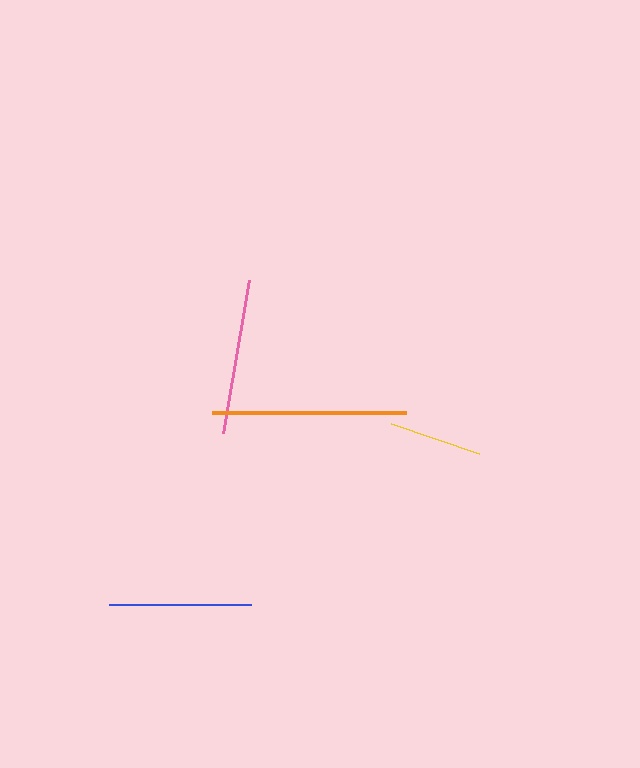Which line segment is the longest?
The orange line is the longest at approximately 194 pixels.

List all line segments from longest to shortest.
From longest to shortest: orange, pink, blue, yellow.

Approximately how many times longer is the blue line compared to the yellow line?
The blue line is approximately 1.5 times the length of the yellow line.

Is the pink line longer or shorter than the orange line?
The orange line is longer than the pink line.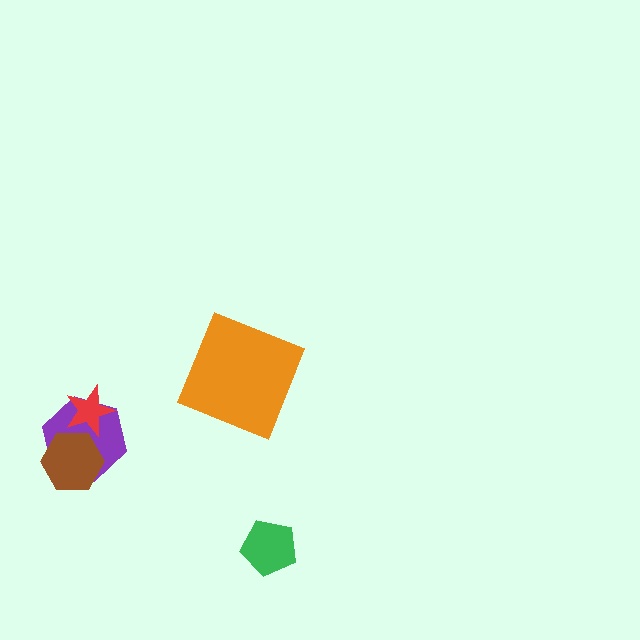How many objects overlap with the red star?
1 object overlaps with the red star.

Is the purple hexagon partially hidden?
Yes, it is partially covered by another shape.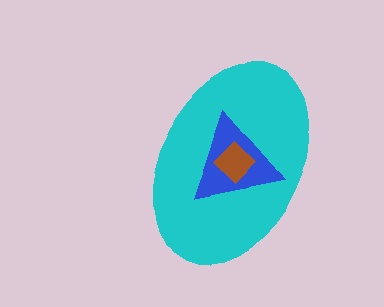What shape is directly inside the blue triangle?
The brown diamond.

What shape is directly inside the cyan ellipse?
The blue triangle.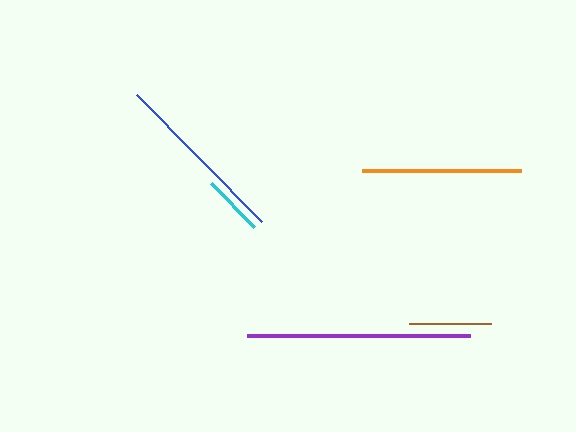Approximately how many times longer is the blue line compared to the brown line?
The blue line is approximately 2.2 times the length of the brown line.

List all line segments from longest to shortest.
From longest to shortest: purple, blue, orange, brown, cyan.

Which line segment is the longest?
The purple line is the longest at approximately 223 pixels.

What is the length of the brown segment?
The brown segment is approximately 82 pixels long.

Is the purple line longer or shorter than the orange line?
The purple line is longer than the orange line.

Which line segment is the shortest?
The cyan line is the shortest at approximately 61 pixels.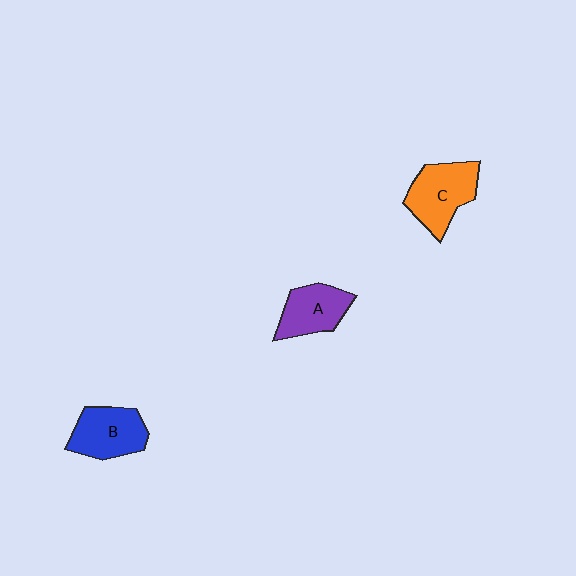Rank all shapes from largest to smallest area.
From largest to smallest: C (orange), B (blue), A (purple).